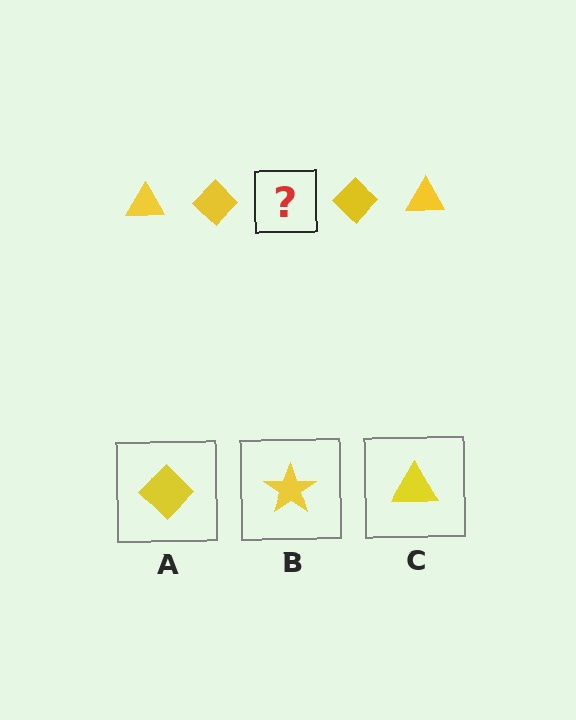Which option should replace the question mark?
Option C.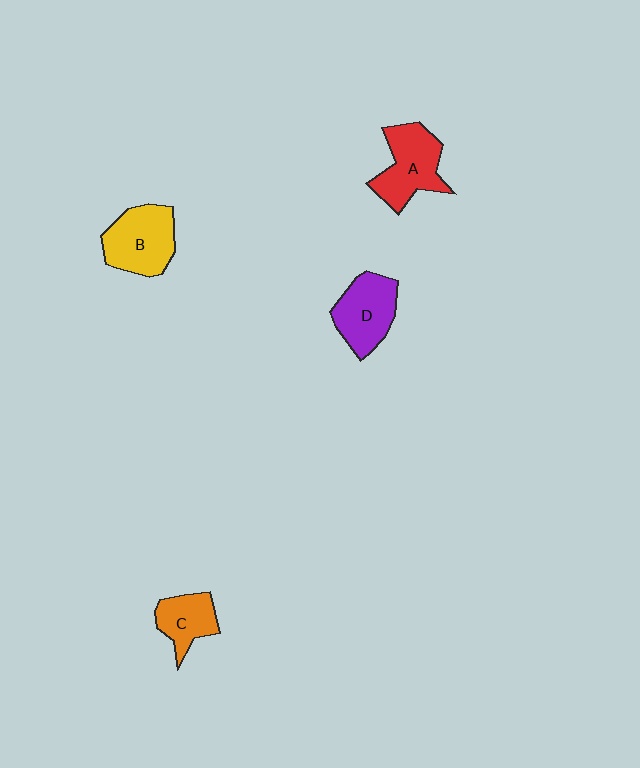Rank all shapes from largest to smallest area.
From largest to smallest: B (yellow), A (red), D (purple), C (orange).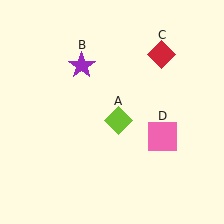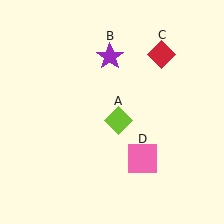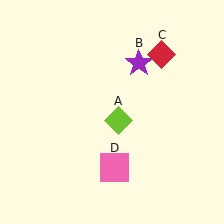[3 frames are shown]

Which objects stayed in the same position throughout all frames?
Lime diamond (object A) and red diamond (object C) remained stationary.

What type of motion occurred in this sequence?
The purple star (object B), pink square (object D) rotated clockwise around the center of the scene.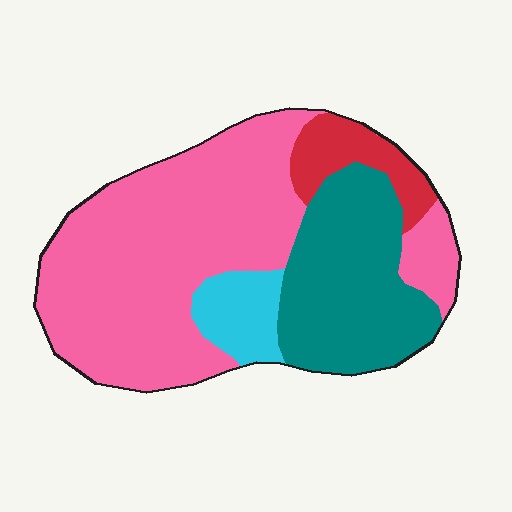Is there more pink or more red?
Pink.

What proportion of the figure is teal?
Teal takes up between a quarter and a half of the figure.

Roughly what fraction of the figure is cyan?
Cyan takes up about one tenth (1/10) of the figure.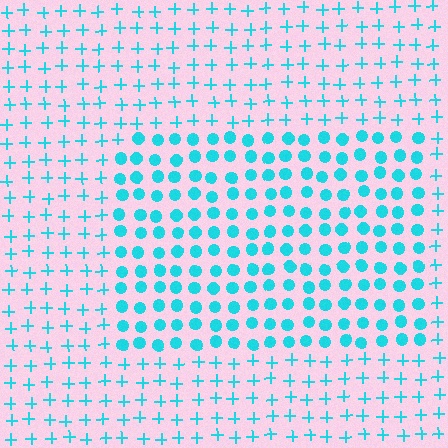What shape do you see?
I see a rectangle.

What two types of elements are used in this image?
The image uses circles inside the rectangle region and plus signs outside it.